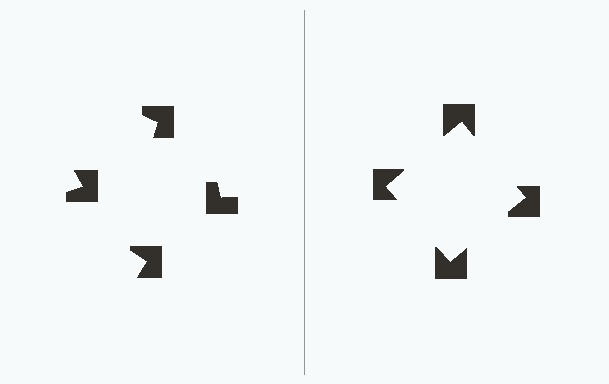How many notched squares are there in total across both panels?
8 — 4 on each side.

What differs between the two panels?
The notched squares are positioned identically on both sides; only the wedge orientations differ. On the right they align to a square; on the left they are misaligned.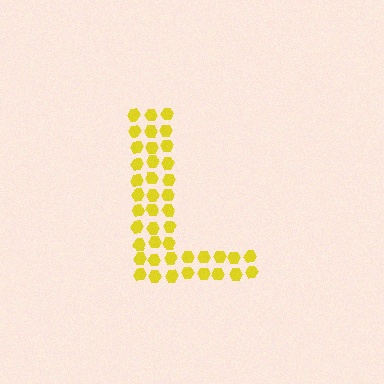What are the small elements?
The small elements are hexagons.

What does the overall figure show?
The overall figure shows the letter L.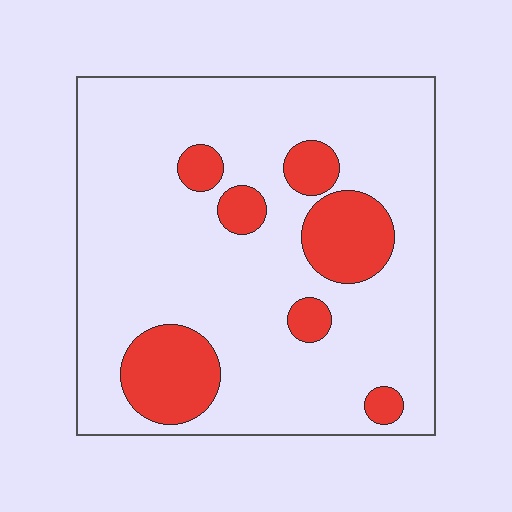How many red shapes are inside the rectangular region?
7.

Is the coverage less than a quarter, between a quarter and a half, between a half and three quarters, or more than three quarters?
Less than a quarter.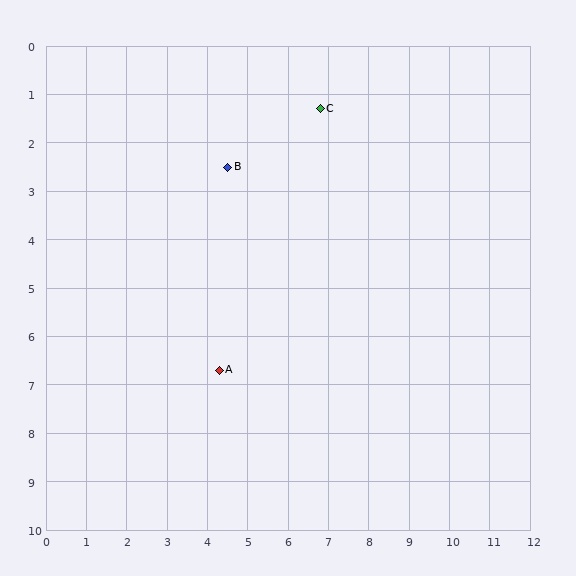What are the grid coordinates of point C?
Point C is at approximately (6.8, 1.3).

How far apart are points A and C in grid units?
Points A and C are about 6.0 grid units apart.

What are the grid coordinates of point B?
Point B is at approximately (4.5, 2.5).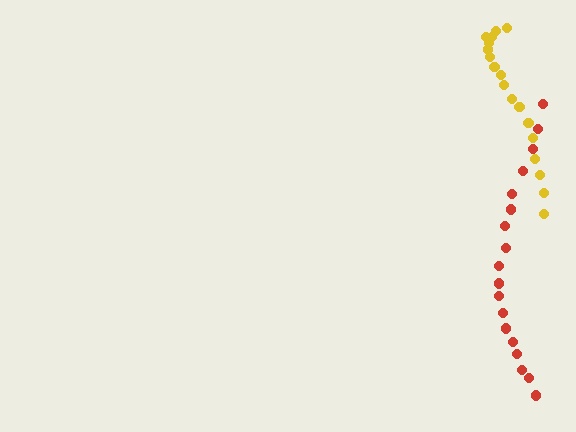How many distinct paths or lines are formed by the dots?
There are 2 distinct paths.